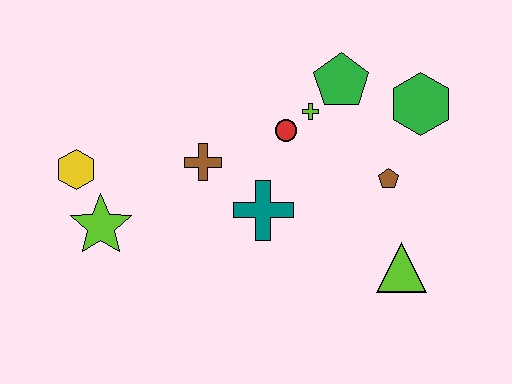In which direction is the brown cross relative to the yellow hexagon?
The brown cross is to the right of the yellow hexagon.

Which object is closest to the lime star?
The yellow hexagon is closest to the lime star.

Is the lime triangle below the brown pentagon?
Yes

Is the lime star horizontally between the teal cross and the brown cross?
No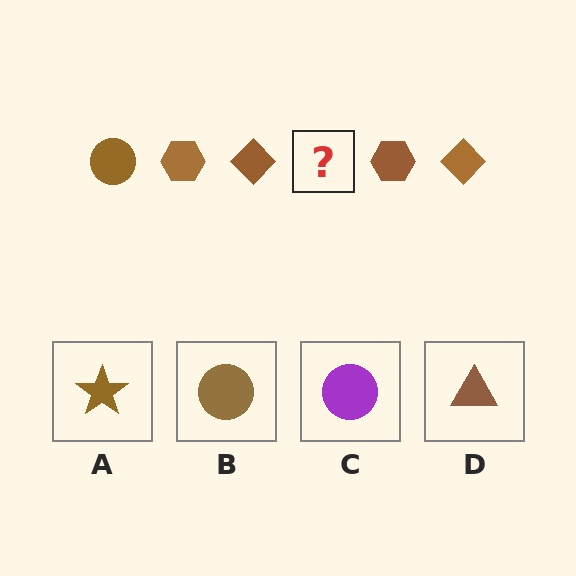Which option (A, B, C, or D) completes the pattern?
B.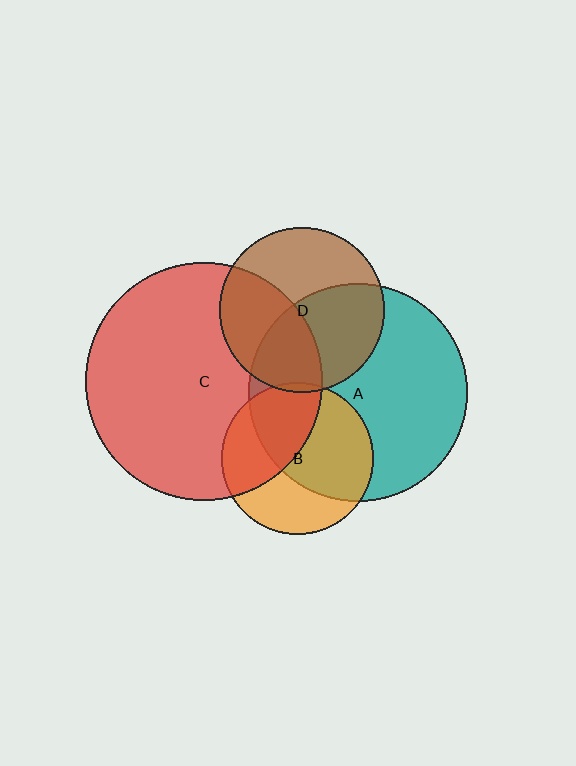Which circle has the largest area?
Circle C (red).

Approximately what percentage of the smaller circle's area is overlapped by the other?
Approximately 50%.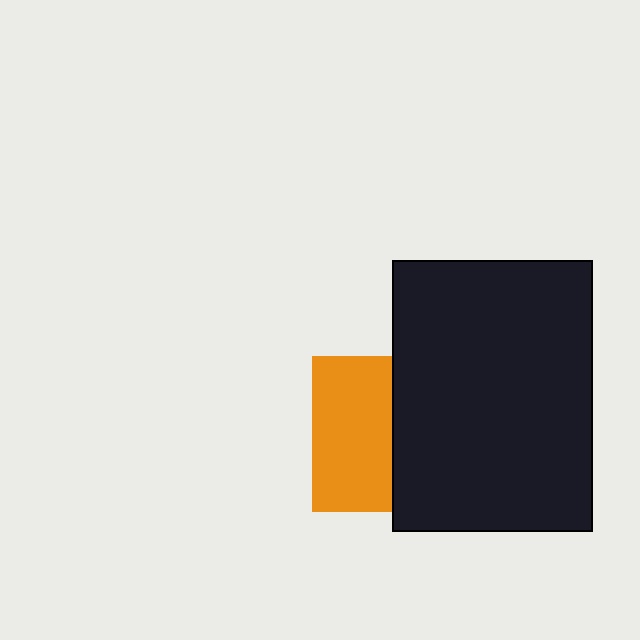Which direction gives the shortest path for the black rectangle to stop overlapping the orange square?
Moving right gives the shortest separation.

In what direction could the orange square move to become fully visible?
The orange square could move left. That would shift it out from behind the black rectangle entirely.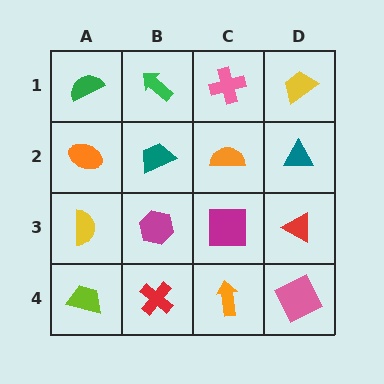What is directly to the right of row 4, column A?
A red cross.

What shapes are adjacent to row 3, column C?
An orange semicircle (row 2, column C), an orange arrow (row 4, column C), a magenta hexagon (row 3, column B), a red triangle (row 3, column D).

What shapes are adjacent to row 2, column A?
A green semicircle (row 1, column A), a yellow semicircle (row 3, column A), a teal trapezoid (row 2, column B).